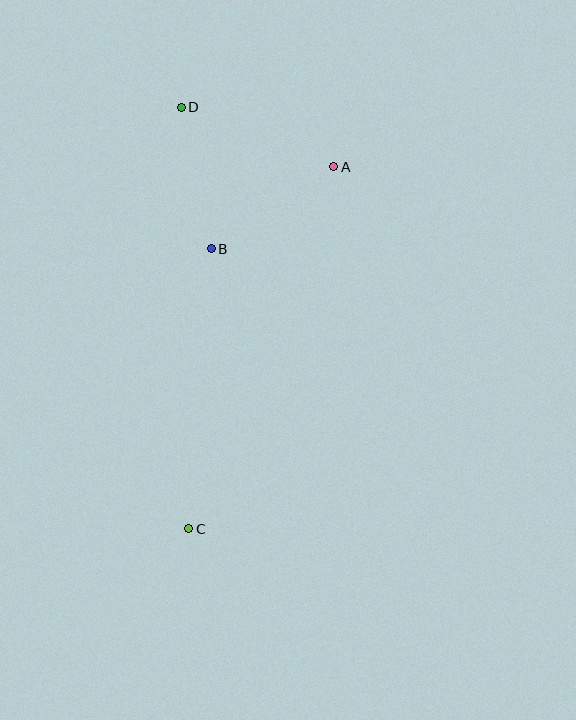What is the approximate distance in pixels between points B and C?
The distance between B and C is approximately 281 pixels.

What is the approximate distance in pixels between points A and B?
The distance between A and B is approximately 148 pixels.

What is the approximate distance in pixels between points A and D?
The distance between A and D is approximately 164 pixels.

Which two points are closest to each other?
Points B and D are closest to each other.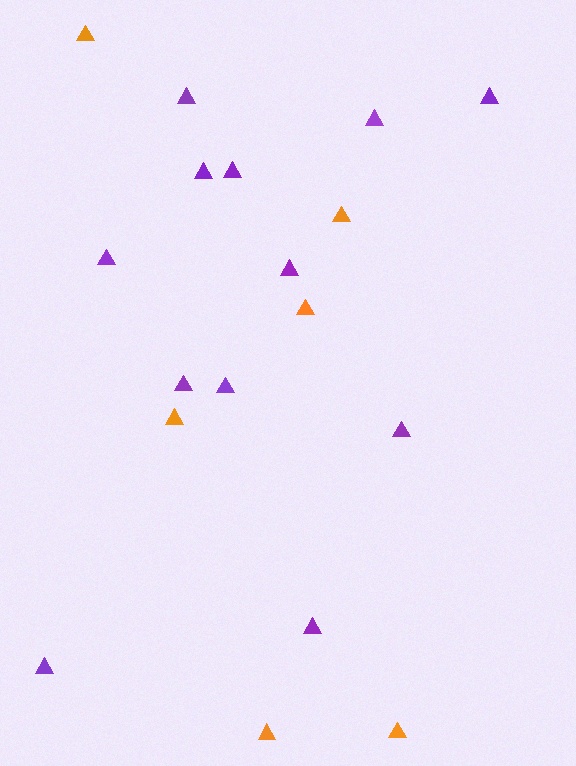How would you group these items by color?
There are 2 groups: one group of purple triangles (12) and one group of orange triangles (6).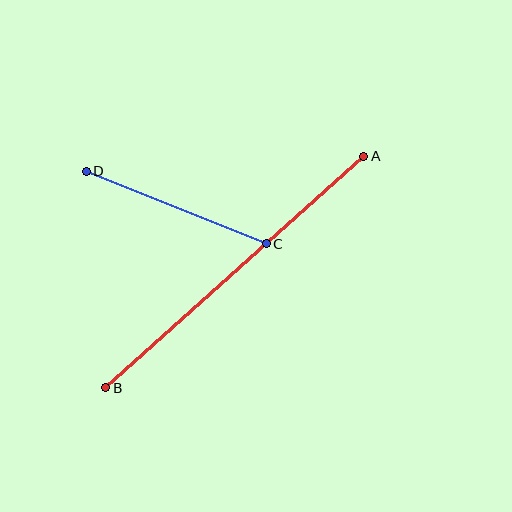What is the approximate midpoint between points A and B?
The midpoint is at approximately (235, 272) pixels.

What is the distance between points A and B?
The distance is approximately 347 pixels.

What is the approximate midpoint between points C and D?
The midpoint is at approximately (176, 208) pixels.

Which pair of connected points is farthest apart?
Points A and B are farthest apart.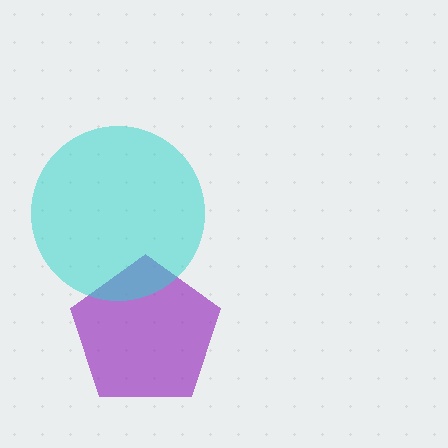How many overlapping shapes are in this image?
There are 2 overlapping shapes in the image.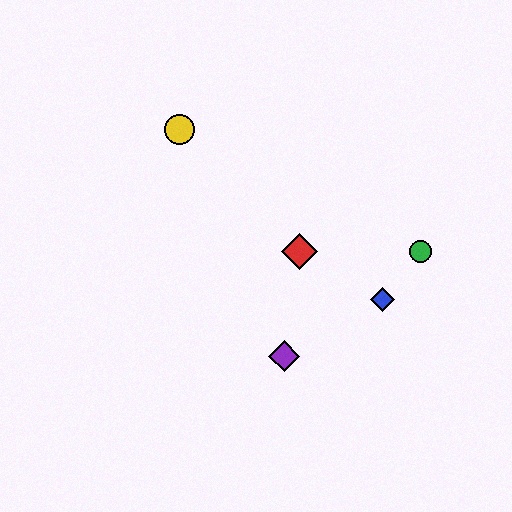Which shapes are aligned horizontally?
The red diamond, the green circle are aligned horizontally.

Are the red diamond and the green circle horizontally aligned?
Yes, both are at y≈251.